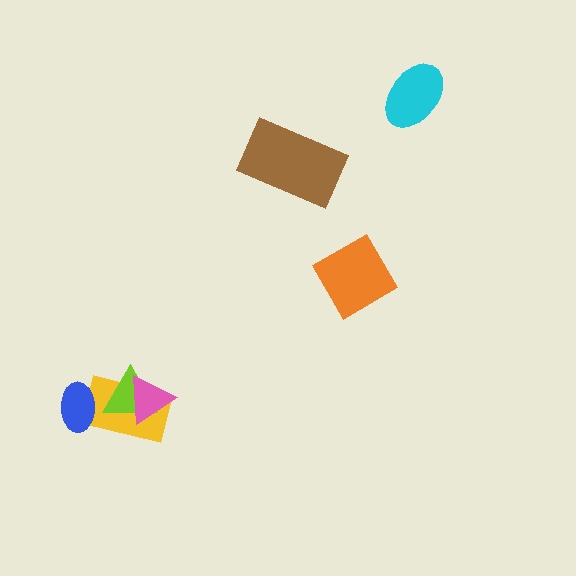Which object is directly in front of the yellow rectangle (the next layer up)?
The lime triangle is directly in front of the yellow rectangle.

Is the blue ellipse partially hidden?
No, no other shape covers it.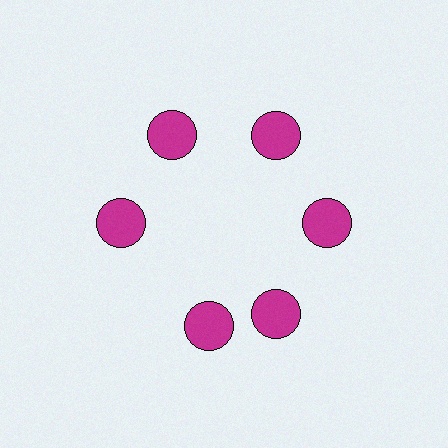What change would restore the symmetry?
The symmetry would be restored by rotating it back into even spacing with its neighbors so that all 6 circles sit at equal angles and equal distance from the center.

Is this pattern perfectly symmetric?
No. The 6 magenta circles are arranged in a ring, but one element near the 7 o'clock position is rotated out of alignment along the ring, breaking the 6-fold rotational symmetry.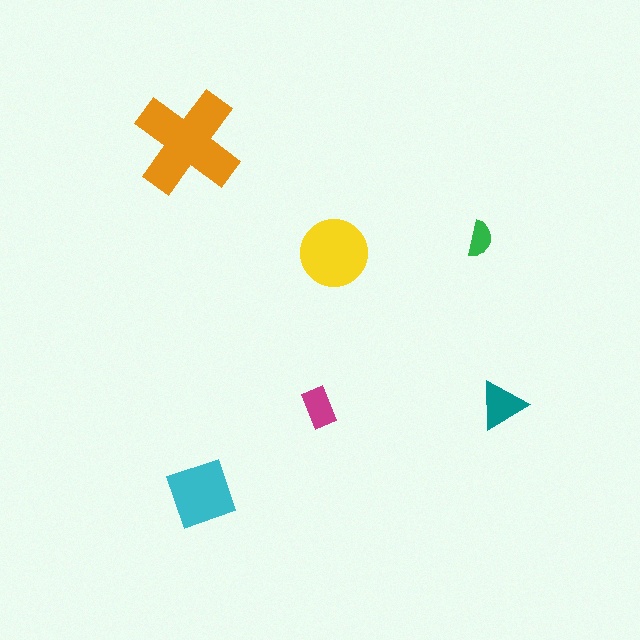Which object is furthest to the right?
The teal triangle is rightmost.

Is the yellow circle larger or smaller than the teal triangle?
Larger.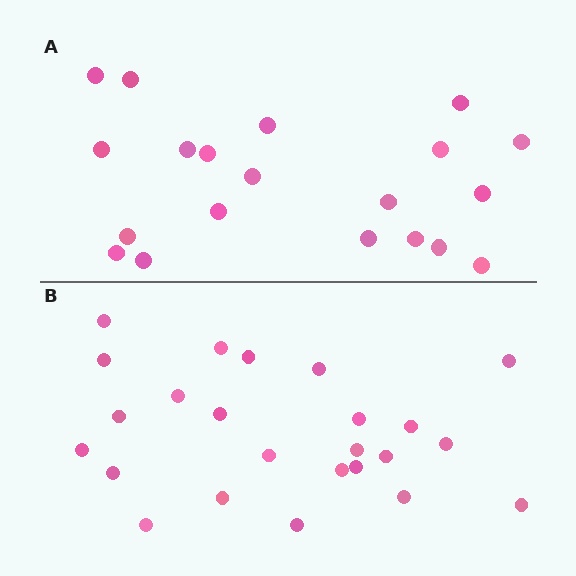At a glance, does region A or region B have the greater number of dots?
Region B (the bottom region) has more dots.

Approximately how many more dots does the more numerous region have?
Region B has about 4 more dots than region A.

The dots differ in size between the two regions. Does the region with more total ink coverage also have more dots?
No. Region A has more total ink coverage because its dots are larger, but region B actually contains more individual dots. Total area can be misleading — the number of items is what matters here.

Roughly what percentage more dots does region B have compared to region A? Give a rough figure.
About 20% more.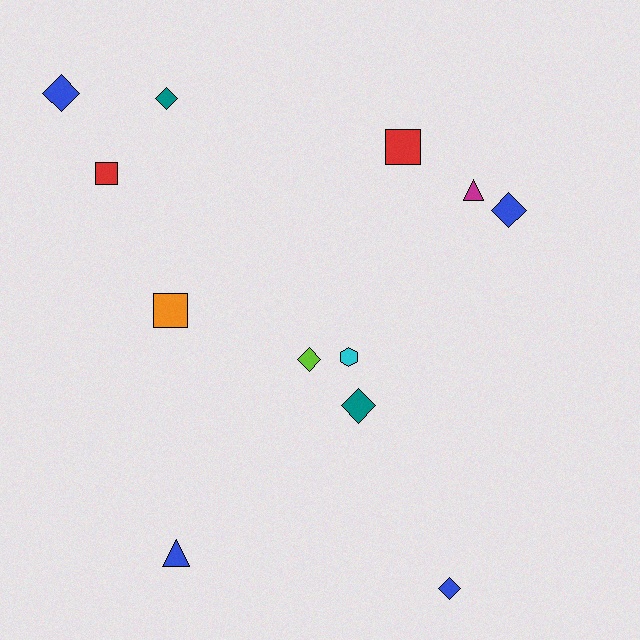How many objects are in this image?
There are 12 objects.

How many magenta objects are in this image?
There is 1 magenta object.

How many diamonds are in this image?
There are 6 diamonds.